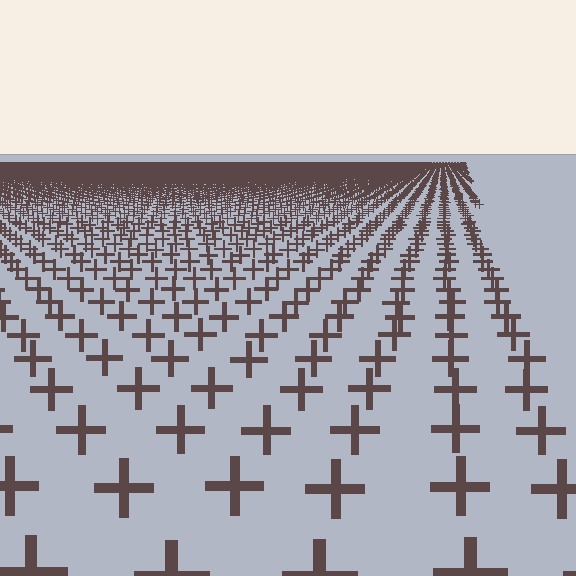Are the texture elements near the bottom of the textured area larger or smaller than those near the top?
Larger. Near the bottom, elements are closer to the viewer and appear at a bigger on-screen size.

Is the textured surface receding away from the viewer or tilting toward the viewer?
The surface is receding away from the viewer. Texture elements get smaller and denser toward the top.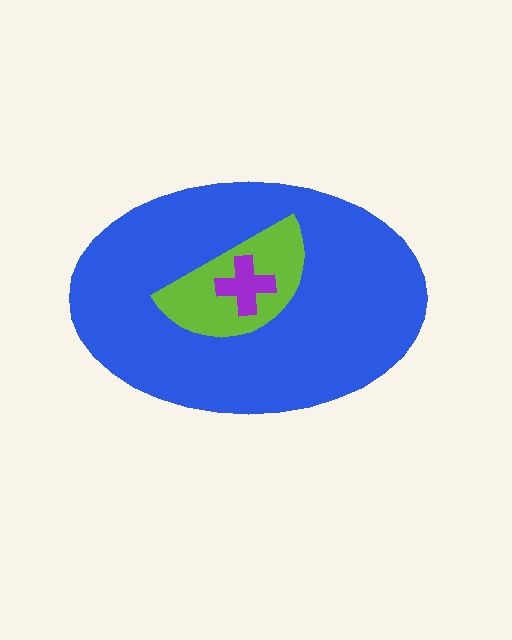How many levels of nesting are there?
3.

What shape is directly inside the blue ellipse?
The lime semicircle.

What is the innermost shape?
The purple cross.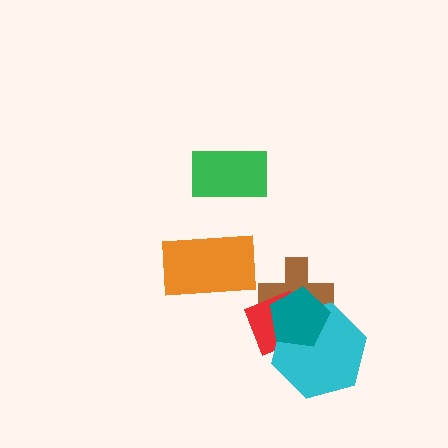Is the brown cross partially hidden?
Yes, it is partially covered by another shape.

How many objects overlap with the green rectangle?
0 objects overlap with the green rectangle.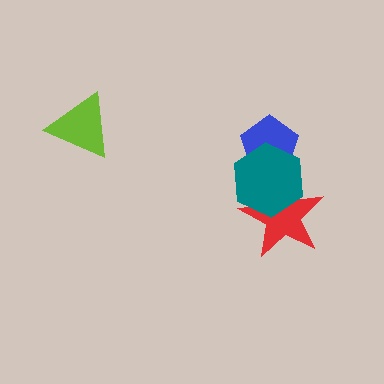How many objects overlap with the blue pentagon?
1 object overlaps with the blue pentagon.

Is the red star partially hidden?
Yes, it is partially covered by another shape.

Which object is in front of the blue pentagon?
The teal hexagon is in front of the blue pentagon.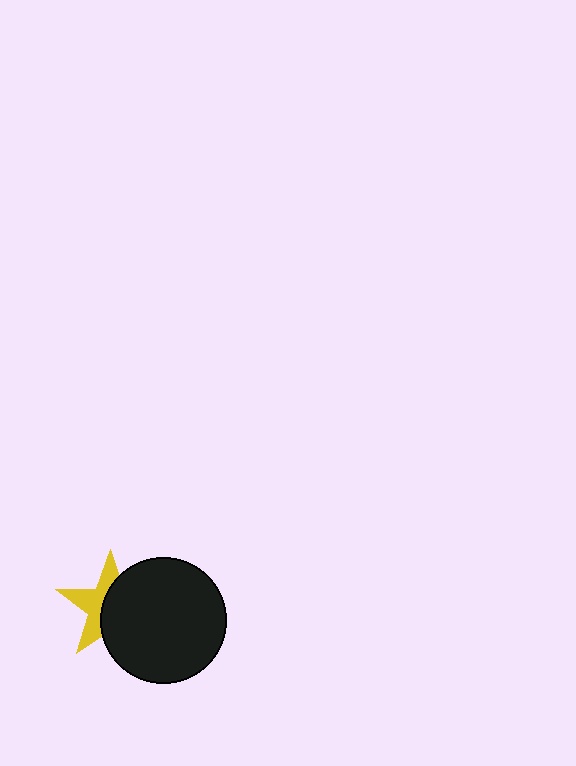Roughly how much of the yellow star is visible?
A small part of it is visible (roughly 45%).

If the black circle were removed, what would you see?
You would see the complete yellow star.